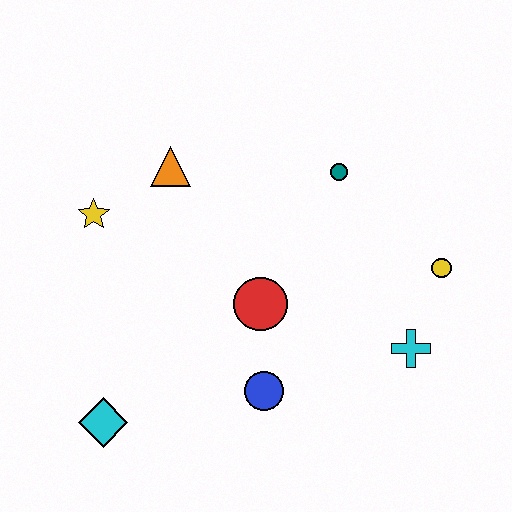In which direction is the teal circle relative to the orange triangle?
The teal circle is to the right of the orange triangle.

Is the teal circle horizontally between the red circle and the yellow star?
No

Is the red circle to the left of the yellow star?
No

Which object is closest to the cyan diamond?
The blue circle is closest to the cyan diamond.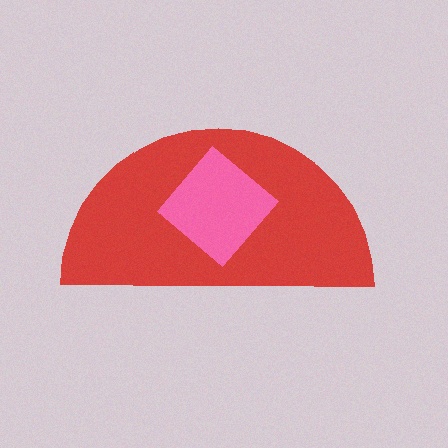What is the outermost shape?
The red semicircle.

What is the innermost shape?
The pink diamond.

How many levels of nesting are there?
2.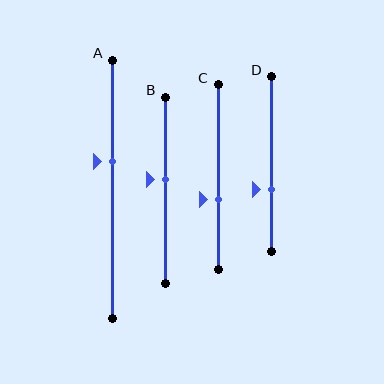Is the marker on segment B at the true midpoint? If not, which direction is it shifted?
No, the marker on segment B is shifted upward by about 6% of the segment length.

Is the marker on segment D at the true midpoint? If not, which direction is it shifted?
No, the marker on segment D is shifted downward by about 14% of the segment length.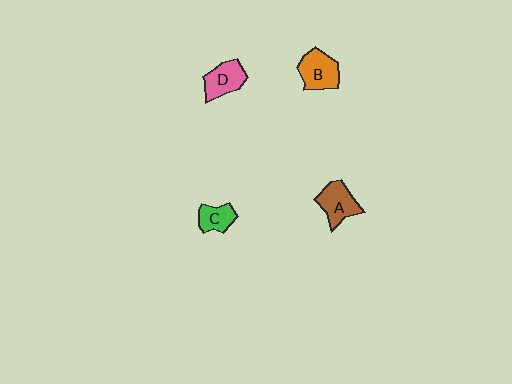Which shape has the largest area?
Shape B (orange).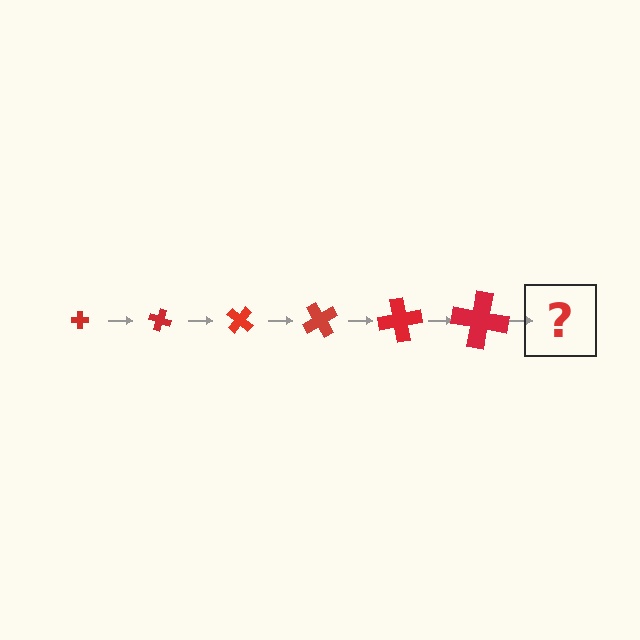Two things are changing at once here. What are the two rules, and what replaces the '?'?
The two rules are that the cross grows larger each step and it rotates 20 degrees each step. The '?' should be a cross, larger than the previous one and rotated 120 degrees from the start.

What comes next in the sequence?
The next element should be a cross, larger than the previous one and rotated 120 degrees from the start.